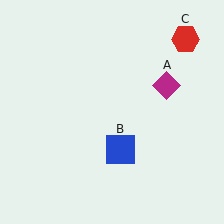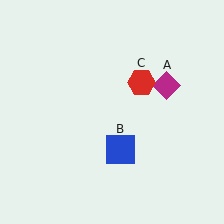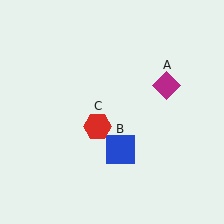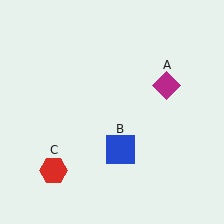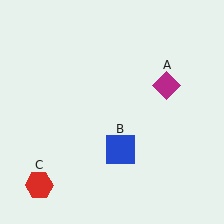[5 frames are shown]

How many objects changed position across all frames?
1 object changed position: red hexagon (object C).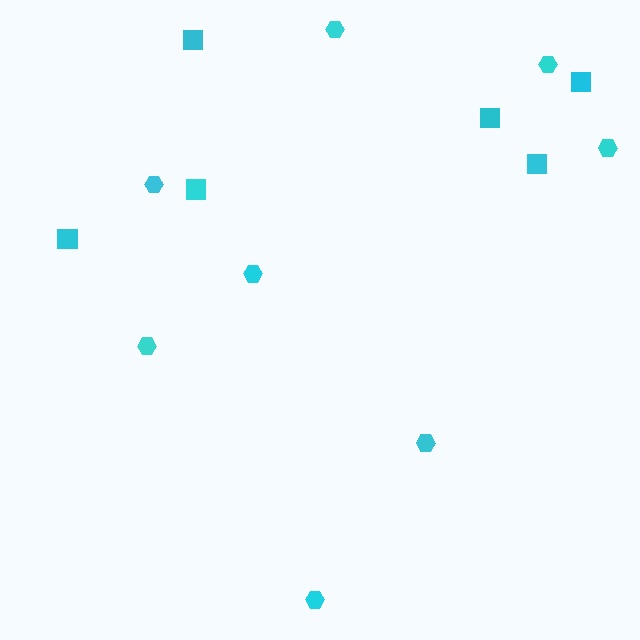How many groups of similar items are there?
There are 2 groups: one group of squares (6) and one group of hexagons (8).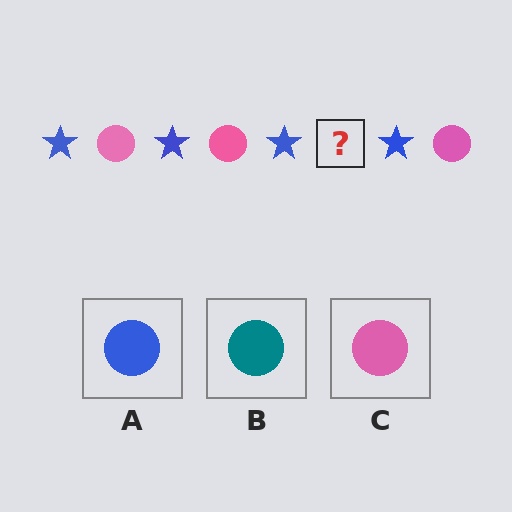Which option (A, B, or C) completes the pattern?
C.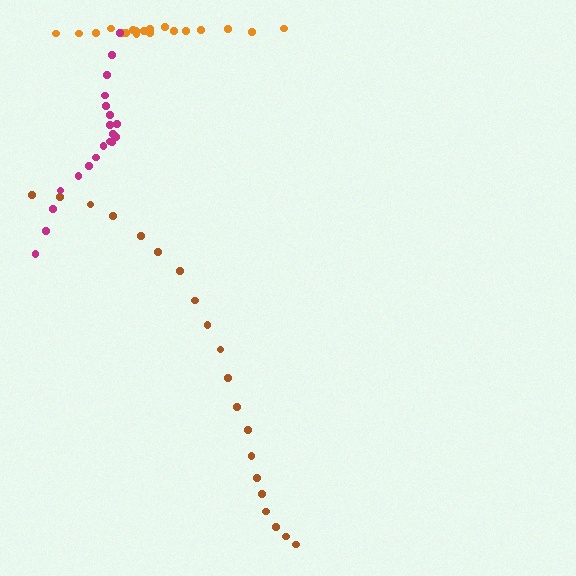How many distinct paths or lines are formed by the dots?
There are 3 distinct paths.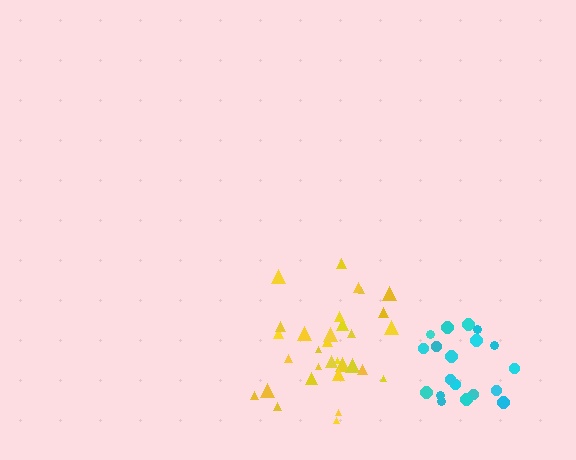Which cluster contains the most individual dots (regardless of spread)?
Yellow (31).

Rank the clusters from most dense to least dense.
cyan, yellow.